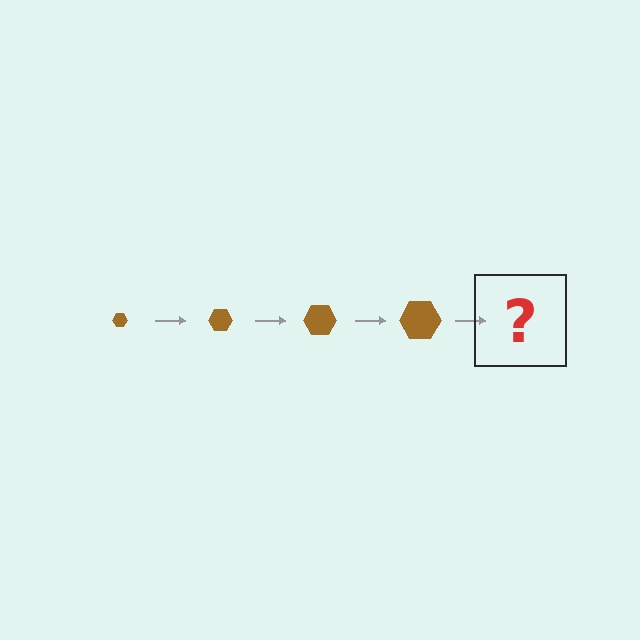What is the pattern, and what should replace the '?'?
The pattern is that the hexagon gets progressively larger each step. The '?' should be a brown hexagon, larger than the previous one.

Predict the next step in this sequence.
The next step is a brown hexagon, larger than the previous one.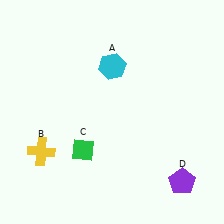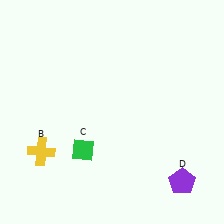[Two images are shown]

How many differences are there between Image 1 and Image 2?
There is 1 difference between the two images.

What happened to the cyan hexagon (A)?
The cyan hexagon (A) was removed in Image 2. It was in the top-right area of Image 1.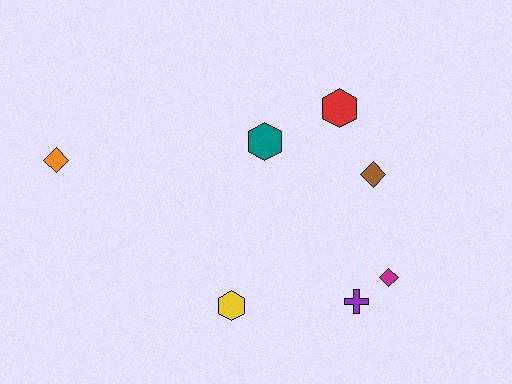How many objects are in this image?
There are 7 objects.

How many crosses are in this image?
There is 1 cross.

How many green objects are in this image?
There are no green objects.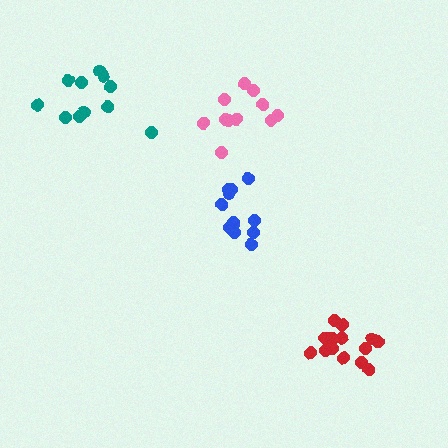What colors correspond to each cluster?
The clusters are colored: blue, pink, teal, red.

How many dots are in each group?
Group 1: 12 dots, Group 2: 11 dots, Group 3: 11 dots, Group 4: 15 dots (49 total).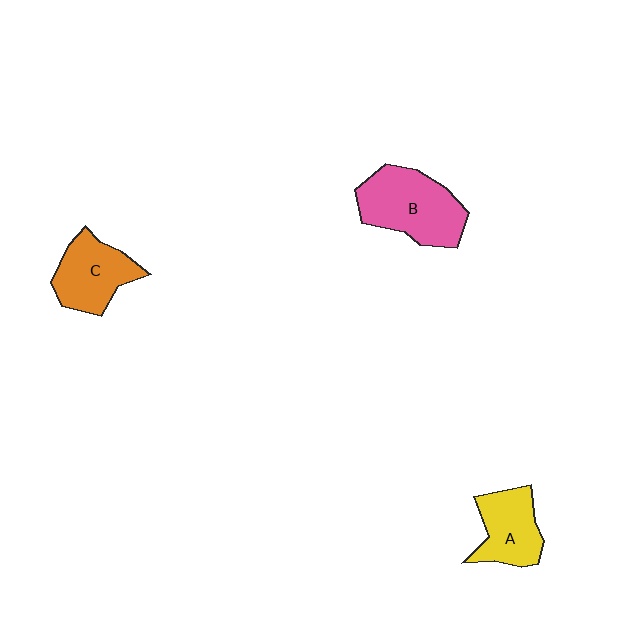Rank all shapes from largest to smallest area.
From largest to smallest: B (pink), C (orange), A (yellow).